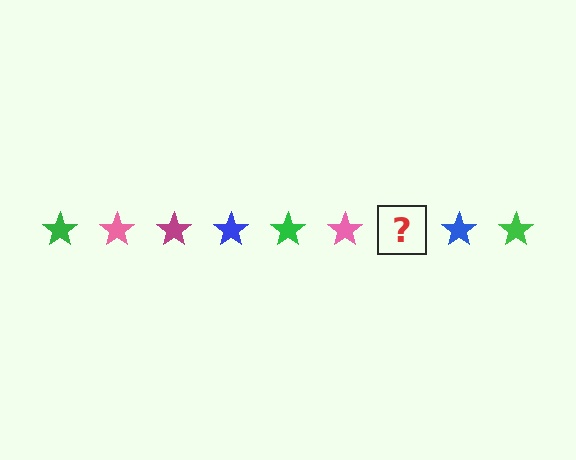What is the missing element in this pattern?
The missing element is a magenta star.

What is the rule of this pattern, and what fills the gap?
The rule is that the pattern cycles through green, pink, magenta, blue stars. The gap should be filled with a magenta star.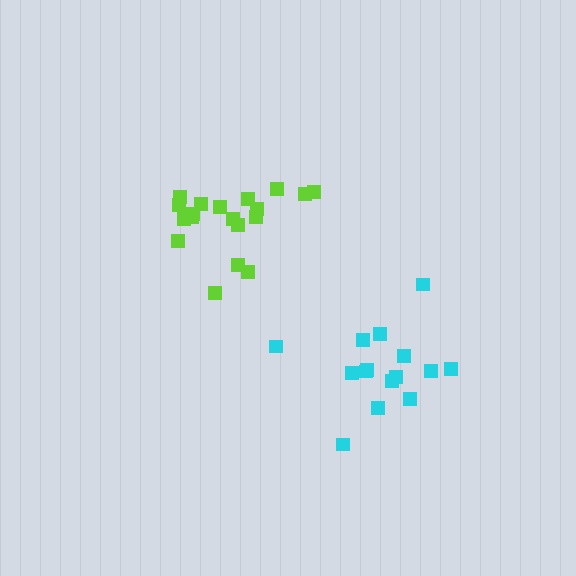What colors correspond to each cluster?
The clusters are colored: lime, cyan.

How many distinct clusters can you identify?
There are 2 distinct clusters.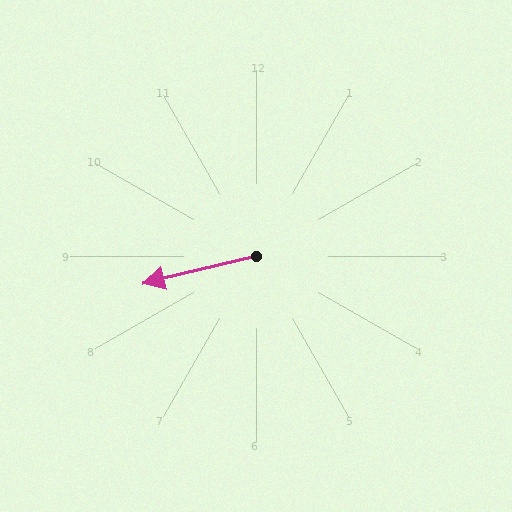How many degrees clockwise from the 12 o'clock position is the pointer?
Approximately 256 degrees.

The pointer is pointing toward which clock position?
Roughly 9 o'clock.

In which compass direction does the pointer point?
West.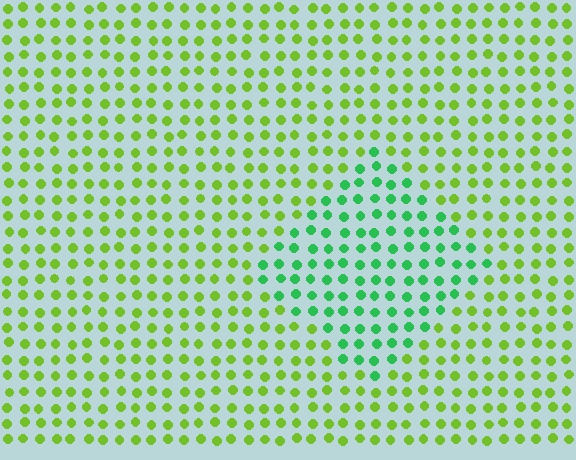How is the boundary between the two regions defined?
The boundary is defined purely by a slight shift in hue (about 46 degrees). Spacing, size, and orientation are identical on both sides.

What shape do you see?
I see a diamond.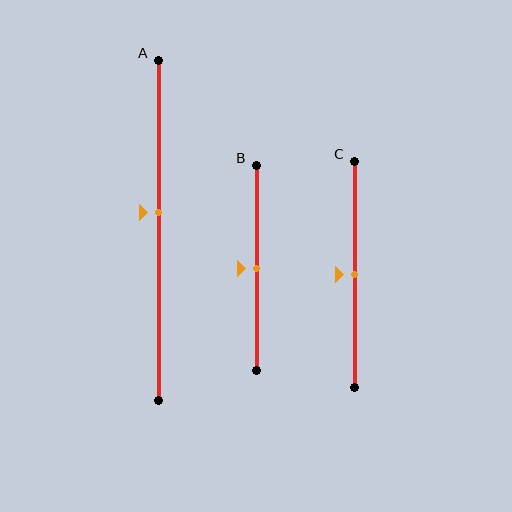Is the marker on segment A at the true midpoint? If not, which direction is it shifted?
No, the marker on segment A is shifted upward by about 5% of the segment length.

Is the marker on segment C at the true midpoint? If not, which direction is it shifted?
Yes, the marker on segment C is at the true midpoint.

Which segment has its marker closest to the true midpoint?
Segment B has its marker closest to the true midpoint.